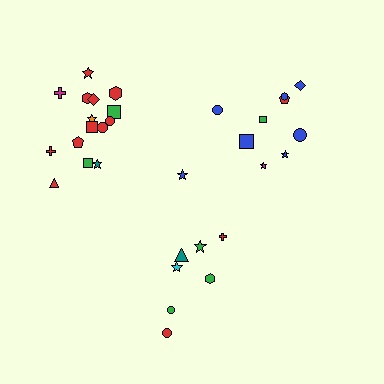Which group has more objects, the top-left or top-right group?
The top-left group.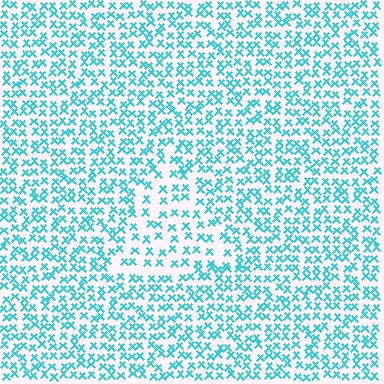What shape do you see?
I see a triangle.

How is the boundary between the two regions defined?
The boundary is defined by a change in element density (approximately 1.7x ratio). All elements are the same color, size, and shape.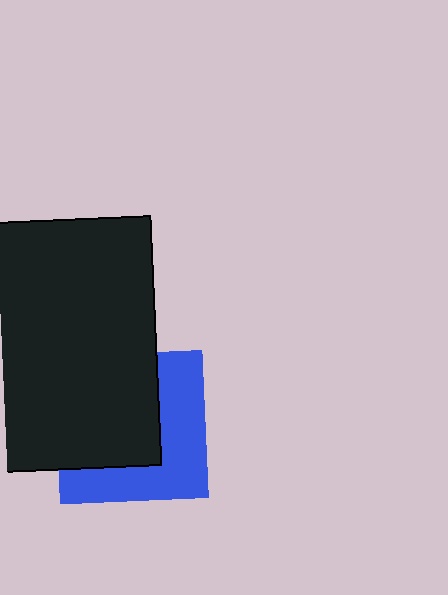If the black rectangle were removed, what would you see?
You would see the complete blue square.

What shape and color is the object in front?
The object in front is a black rectangle.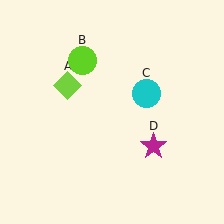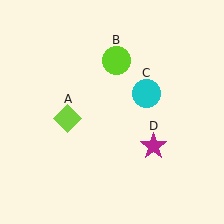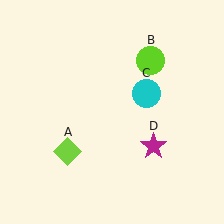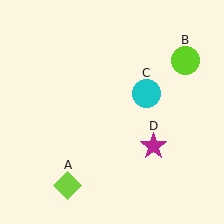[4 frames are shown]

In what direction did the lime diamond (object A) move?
The lime diamond (object A) moved down.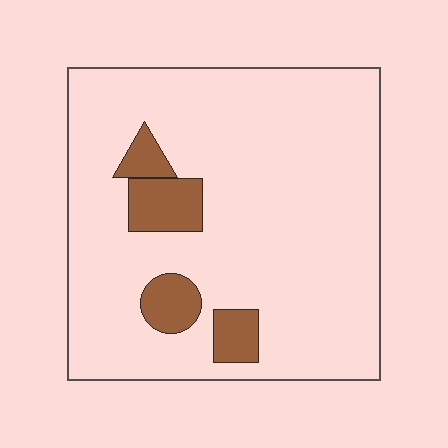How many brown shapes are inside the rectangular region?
4.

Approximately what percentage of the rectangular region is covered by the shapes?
Approximately 10%.